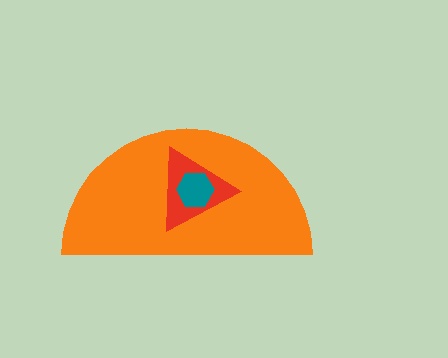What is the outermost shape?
The orange semicircle.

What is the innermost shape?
The teal hexagon.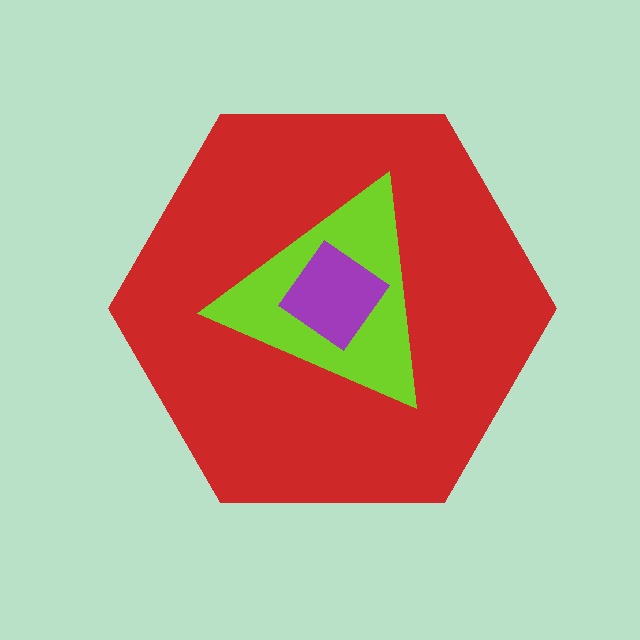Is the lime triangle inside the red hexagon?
Yes.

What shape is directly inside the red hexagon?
The lime triangle.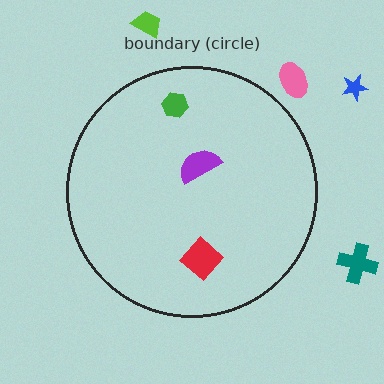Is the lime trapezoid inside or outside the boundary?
Outside.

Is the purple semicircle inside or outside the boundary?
Inside.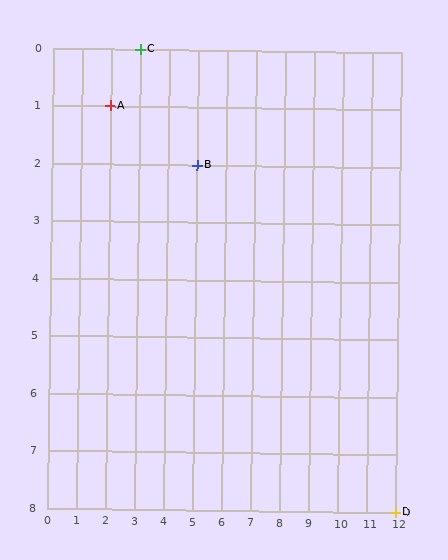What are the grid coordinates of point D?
Point D is at grid coordinates (12, 8).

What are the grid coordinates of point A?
Point A is at grid coordinates (2, 1).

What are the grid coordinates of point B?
Point B is at grid coordinates (5, 2).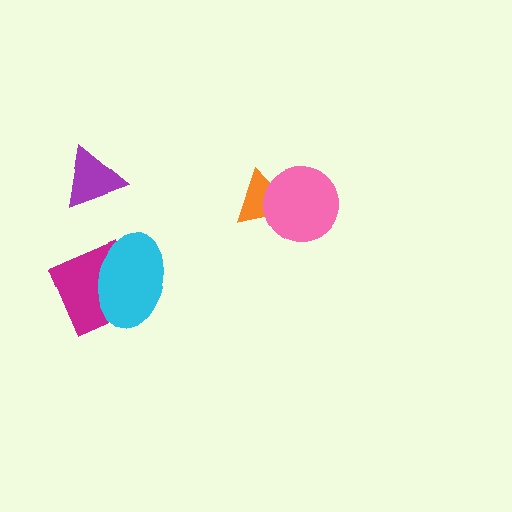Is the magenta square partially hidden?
Yes, it is partially covered by another shape.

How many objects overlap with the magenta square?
1 object overlaps with the magenta square.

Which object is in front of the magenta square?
The cyan ellipse is in front of the magenta square.